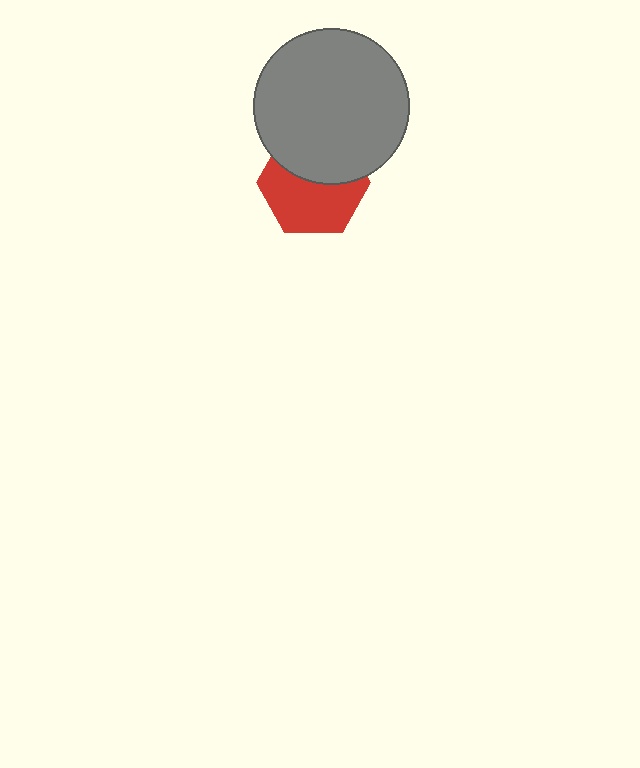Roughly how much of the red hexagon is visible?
About half of it is visible (roughly 58%).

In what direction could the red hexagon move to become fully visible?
The red hexagon could move down. That would shift it out from behind the gray circle entirely.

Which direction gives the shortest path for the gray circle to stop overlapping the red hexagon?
Moving up gives the shortest separation.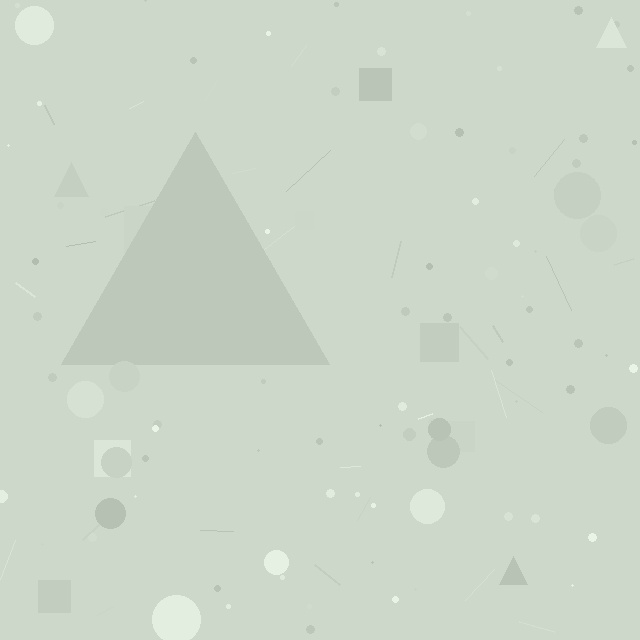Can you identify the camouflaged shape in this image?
The camouflaged shape is a triangle.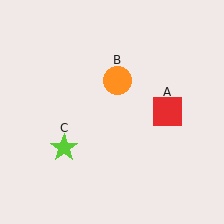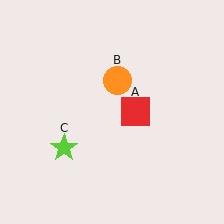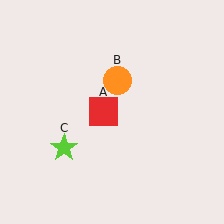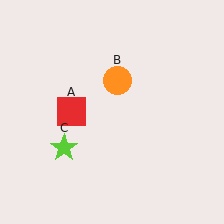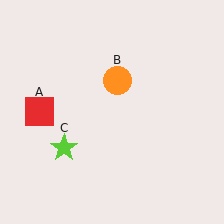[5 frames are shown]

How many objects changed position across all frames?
1 object changed position: red square (object A).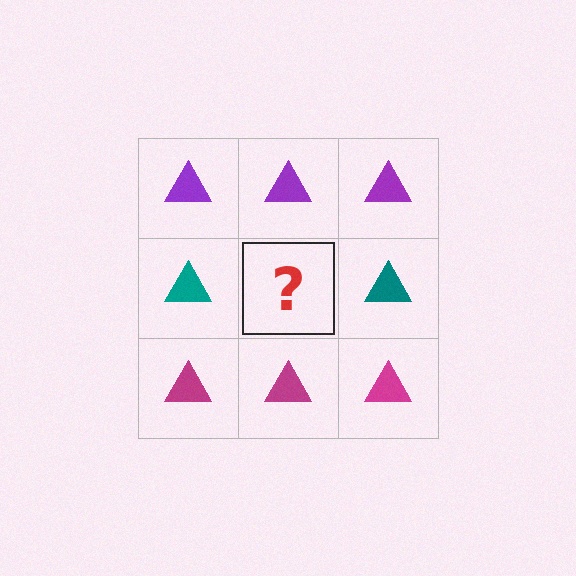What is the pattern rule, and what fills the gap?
The rule is that each row has a consistent color. The gap should be filled with a teal triangle.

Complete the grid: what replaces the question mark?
The question mark should be replaced with a teal triangle.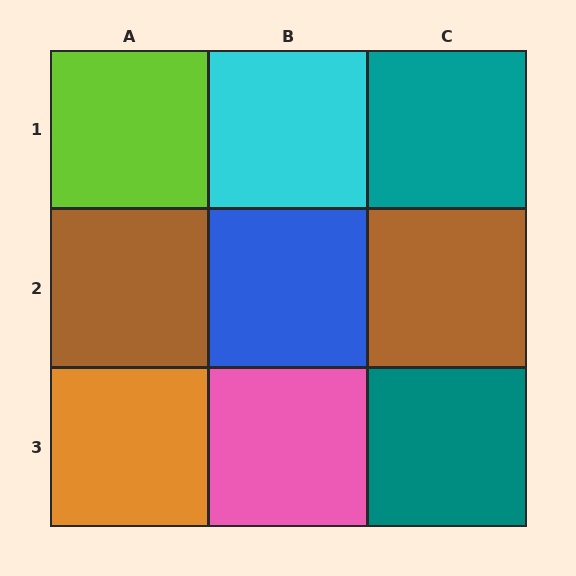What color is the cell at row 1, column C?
Teal.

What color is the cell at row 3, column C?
Teal.